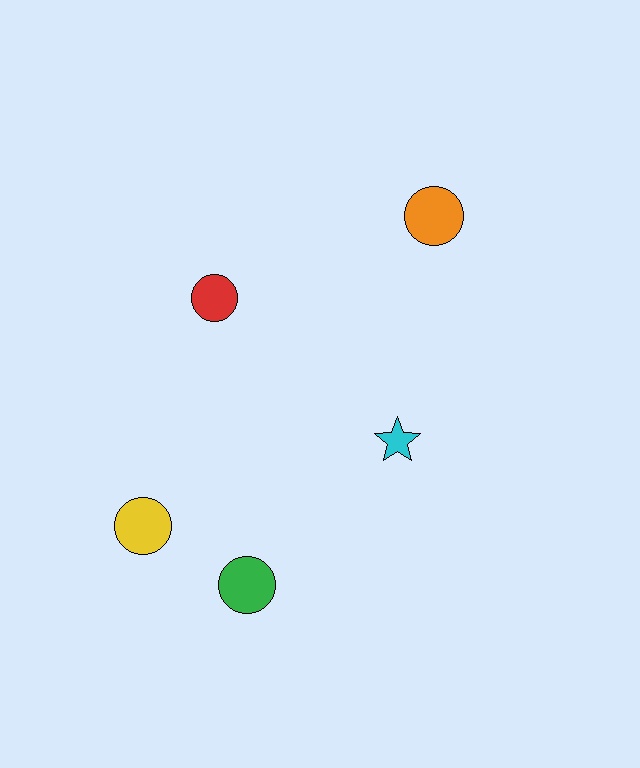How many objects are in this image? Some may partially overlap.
There are 5 objects.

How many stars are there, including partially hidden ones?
There is 1 star.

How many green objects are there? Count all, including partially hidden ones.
There is 1 green object.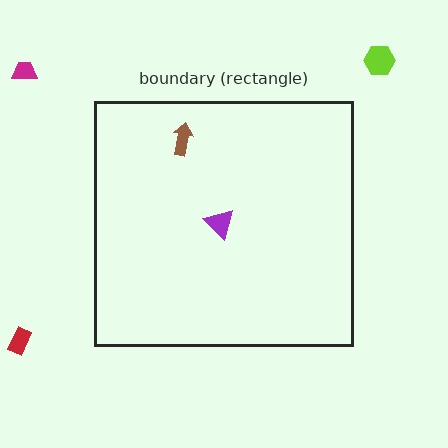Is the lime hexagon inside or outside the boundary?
Outside.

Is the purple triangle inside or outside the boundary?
Inside.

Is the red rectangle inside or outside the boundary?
Outside.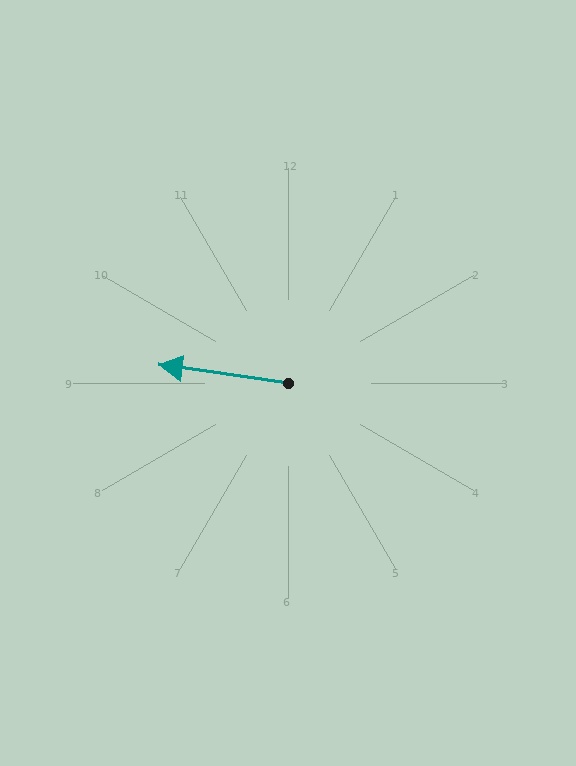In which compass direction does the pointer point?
West.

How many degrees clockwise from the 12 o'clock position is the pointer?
Approximately 278 degrees.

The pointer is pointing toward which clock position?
Roughly 9 o'clock.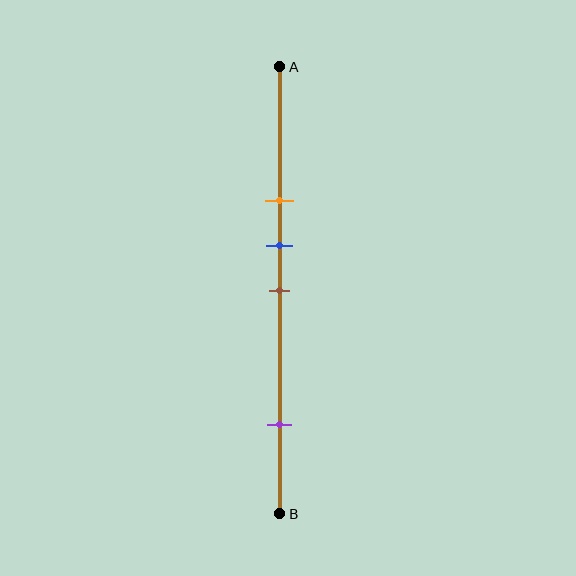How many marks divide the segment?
There are 4 marks dividing the segment.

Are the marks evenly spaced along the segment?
No, the marks are not evenly spaced.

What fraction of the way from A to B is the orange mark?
The orange mark is approximately 30% (0.3) of the way from A to B.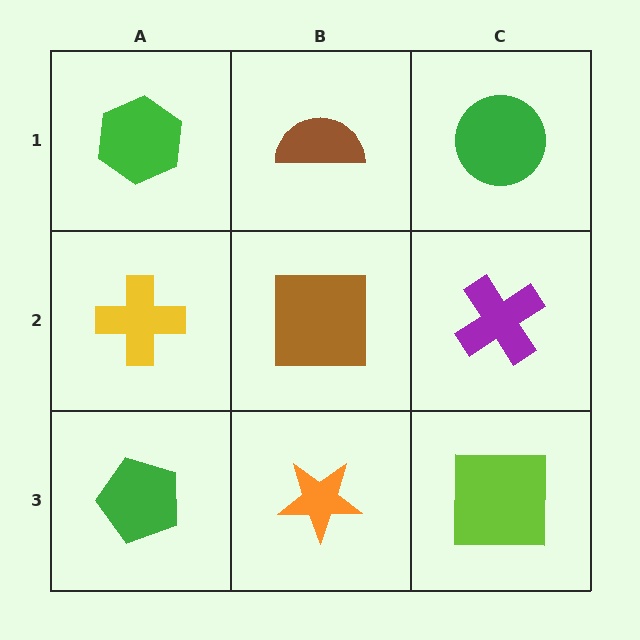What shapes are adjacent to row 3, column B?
A brown square (row 2, column B), a green pentagon (row 3, column A), a lime square (row 3, column C).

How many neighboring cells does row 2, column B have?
4.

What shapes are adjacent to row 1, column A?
A yellow cross (row 2, column A), a brown semicircle (row 1, column B).